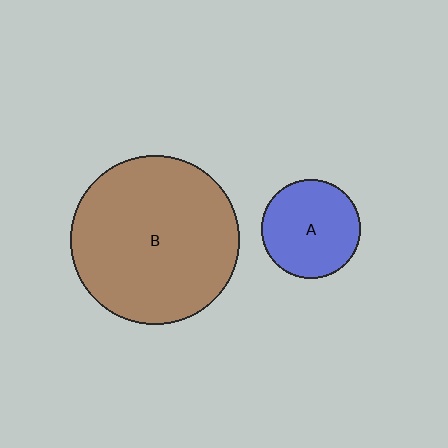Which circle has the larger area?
Circle B (brown).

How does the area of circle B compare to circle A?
Approximately 2.9 times.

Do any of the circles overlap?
No, none of the circles overlap.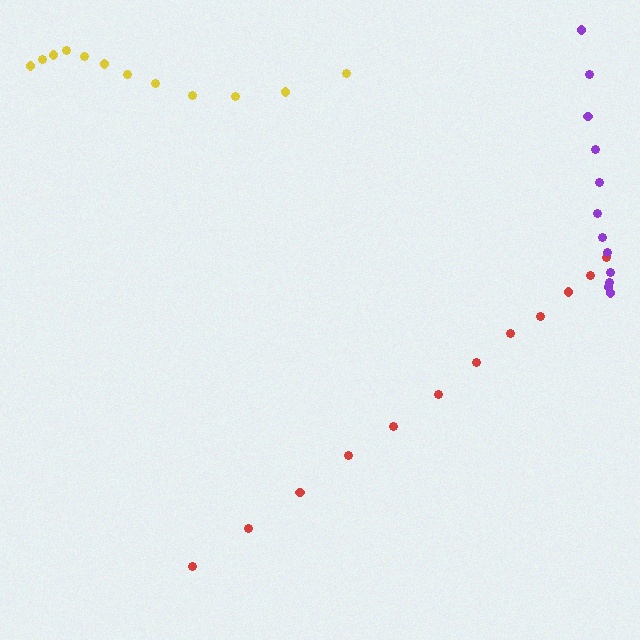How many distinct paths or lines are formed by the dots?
There are 3 distinct paths.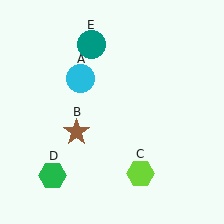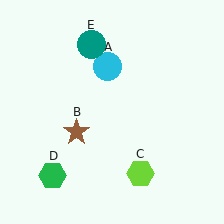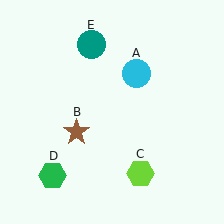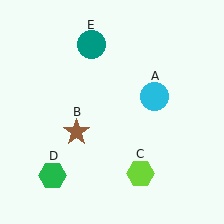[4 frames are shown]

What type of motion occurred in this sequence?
The cyan circle (object A) rotated clockwise around the center of the scene.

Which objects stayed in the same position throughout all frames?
Brown star (object B) and lime hexagon (object C) and green hexagon (object D) and teal circle (object E) remained stationary.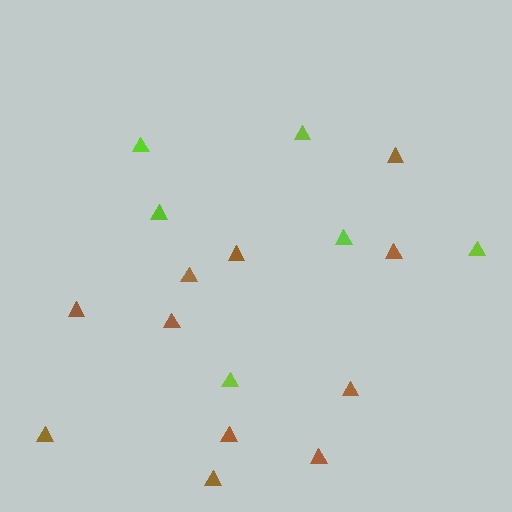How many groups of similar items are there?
There are 2 groups: one group of lime triangles (6) and one group of brown triangles (11).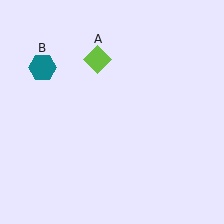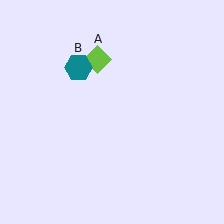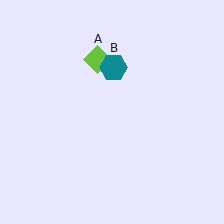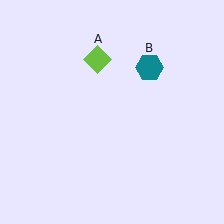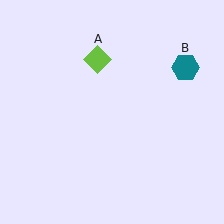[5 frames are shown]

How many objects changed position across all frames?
1 object changed position: teal hexagon (object B).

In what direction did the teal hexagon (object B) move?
The teal hexagon (object B) moved right.